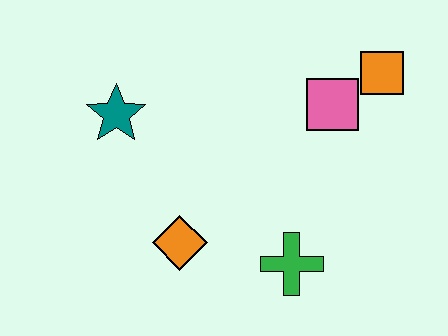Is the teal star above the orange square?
No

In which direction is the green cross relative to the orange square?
The green cross is below the orange square.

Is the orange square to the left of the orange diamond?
No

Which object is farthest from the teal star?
The orange square is farthest from the teal star.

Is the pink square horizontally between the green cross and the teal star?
No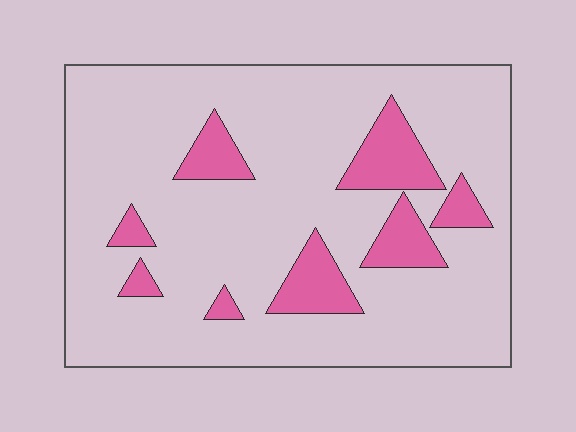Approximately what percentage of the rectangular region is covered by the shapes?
Approximately 15%.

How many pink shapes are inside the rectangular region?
8.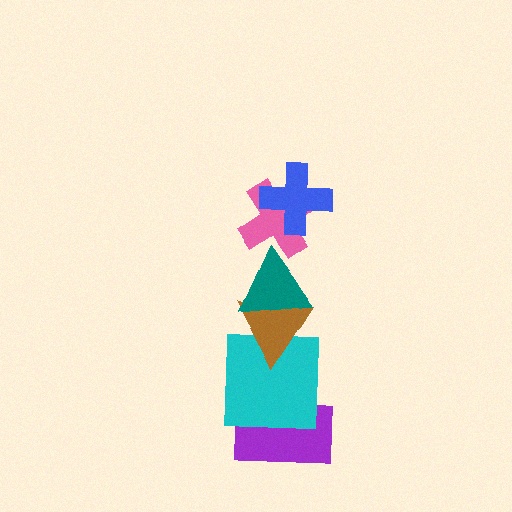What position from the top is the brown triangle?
The brown triangle is 4th from the top.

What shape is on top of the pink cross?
The blue cross is on top of the pink cross.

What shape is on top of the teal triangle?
The pink cross is on top of the teal triangle.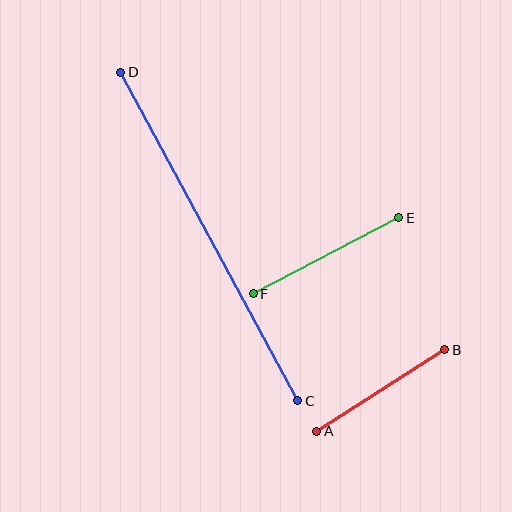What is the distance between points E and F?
The distance is approximately 164 pixels.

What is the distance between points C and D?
The distance is approximately 373 pixels.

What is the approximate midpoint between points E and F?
The midpoint is at approximately (326, 256) pixels.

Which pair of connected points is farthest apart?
Points C and D are farthest apart.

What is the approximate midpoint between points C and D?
The midpoint is at approximately (209, 237) pixels.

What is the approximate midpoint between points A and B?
The midpoint is at approximately (381, 391) pixels.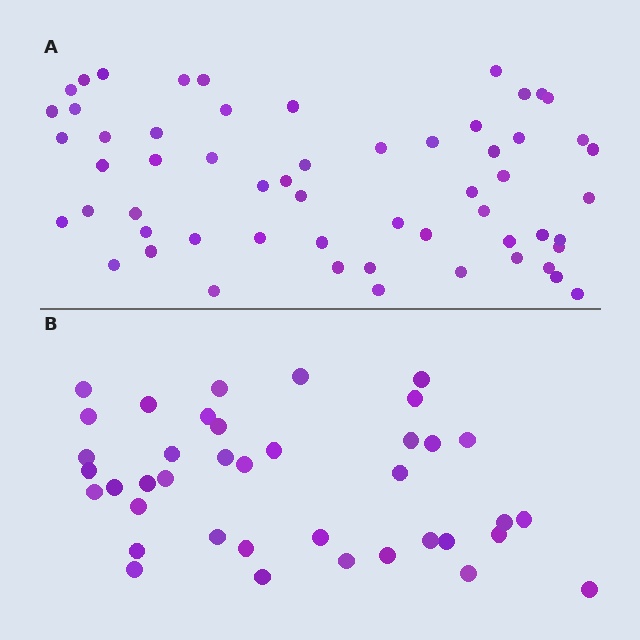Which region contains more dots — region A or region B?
Region A (the top region) has more dots.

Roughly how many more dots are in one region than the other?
Region A has approximately 20 more dots than region B.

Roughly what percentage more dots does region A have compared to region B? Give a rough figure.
About 50% more.